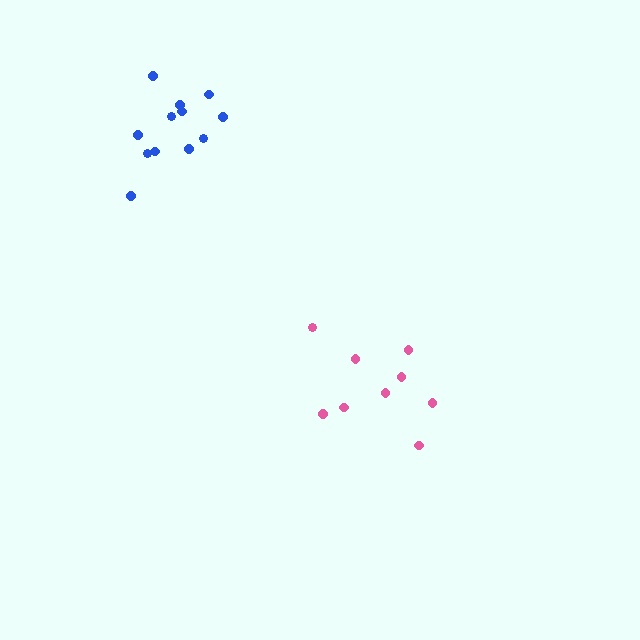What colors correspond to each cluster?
The clusters are colored: pink, blue.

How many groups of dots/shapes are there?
There are 2 groups.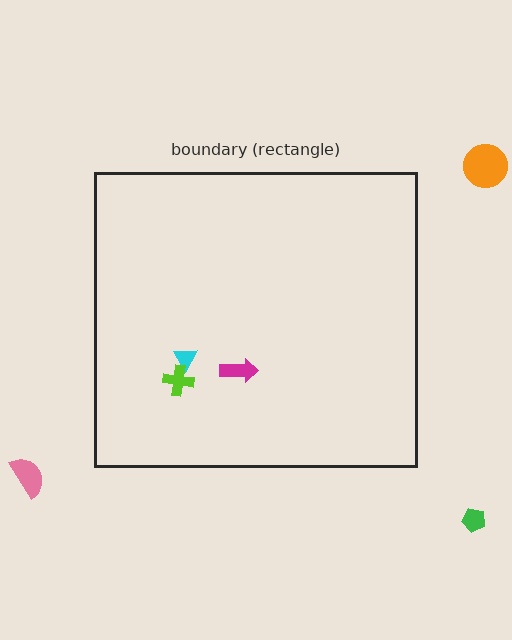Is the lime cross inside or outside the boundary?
Inside.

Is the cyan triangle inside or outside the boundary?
Inside.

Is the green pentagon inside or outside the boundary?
Outside.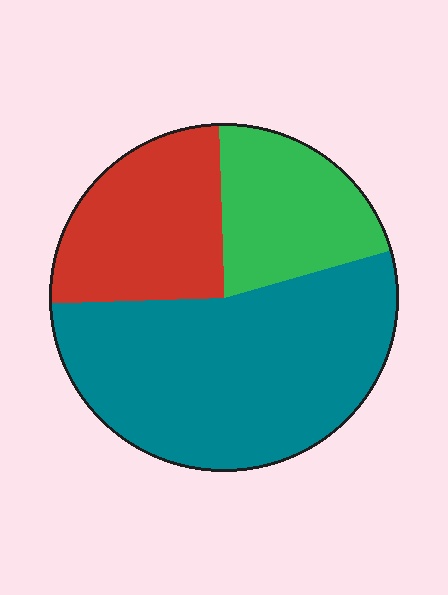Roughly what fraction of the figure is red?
Red takes up between a quarter and a half of the figure.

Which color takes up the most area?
Teal, at roughly 55%.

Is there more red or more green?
Red.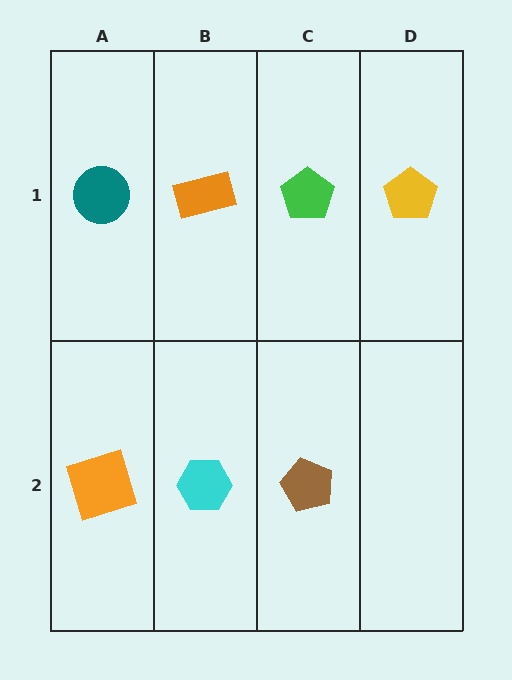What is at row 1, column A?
A teal circle.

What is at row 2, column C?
A brown pentagon.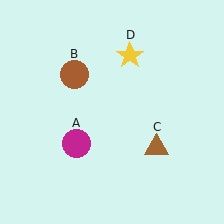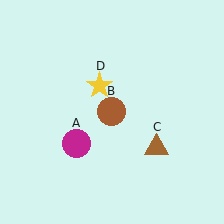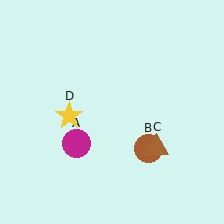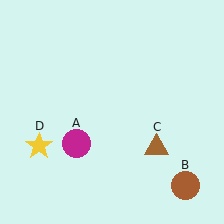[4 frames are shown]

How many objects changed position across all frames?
2 objects changed position: brown circle (object B), yellow star (object D).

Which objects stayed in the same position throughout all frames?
Magenta circle (object A) and brown triangle (object C) remained stationary.